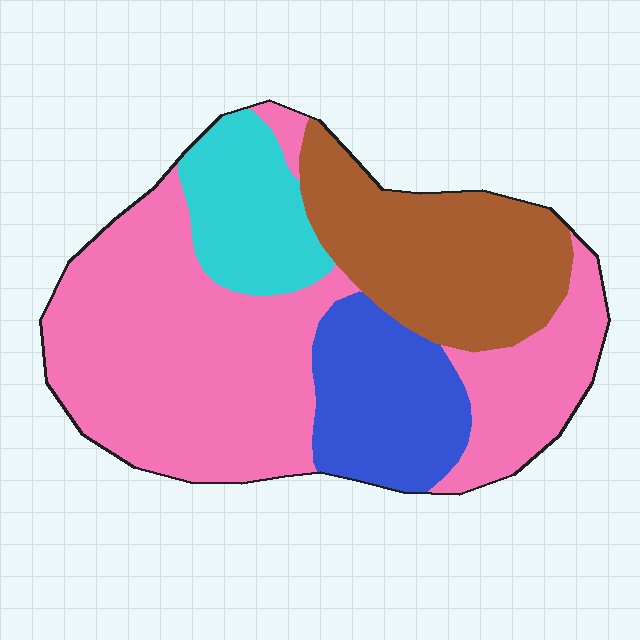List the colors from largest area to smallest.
From largest to smallest: pink, brown, blue, cyan.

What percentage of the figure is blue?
Blue covers around 15% of the figure.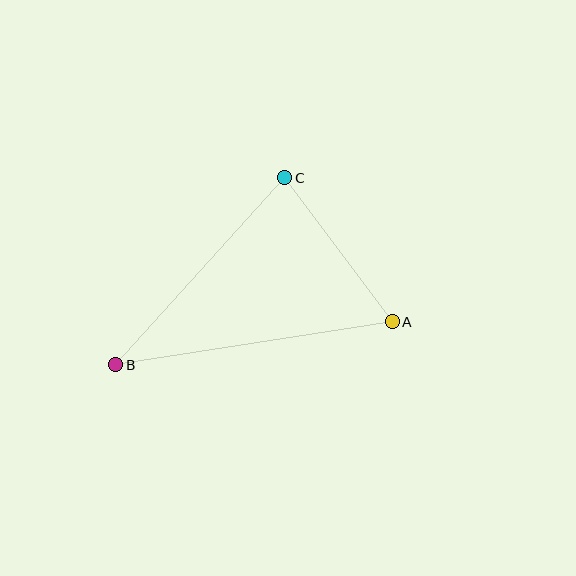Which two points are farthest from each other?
Points A and B are farthest from each other.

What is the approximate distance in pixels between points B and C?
The distance between B and C is approximately 252 pixels.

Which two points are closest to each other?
Points A and C are closest to each other.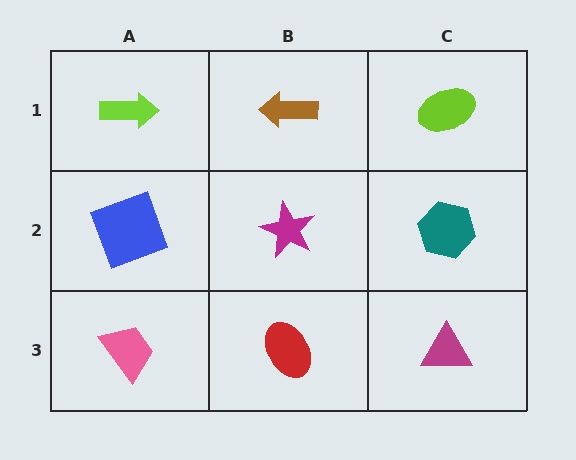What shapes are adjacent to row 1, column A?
A blue square (row 2, column A), a brown arrow (row 1, column B).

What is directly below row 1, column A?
A blue square.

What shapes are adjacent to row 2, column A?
A lime arrow (row 1, column A), a pink trapezoid (row 3, column A), a magenta star (row 2, column B).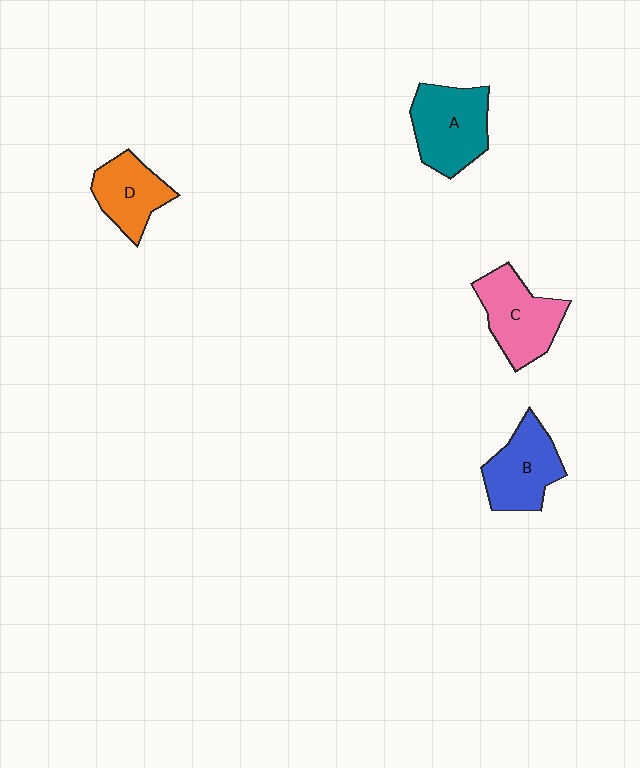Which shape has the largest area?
Shape A (teal).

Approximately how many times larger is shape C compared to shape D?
Approximately 1.3 times.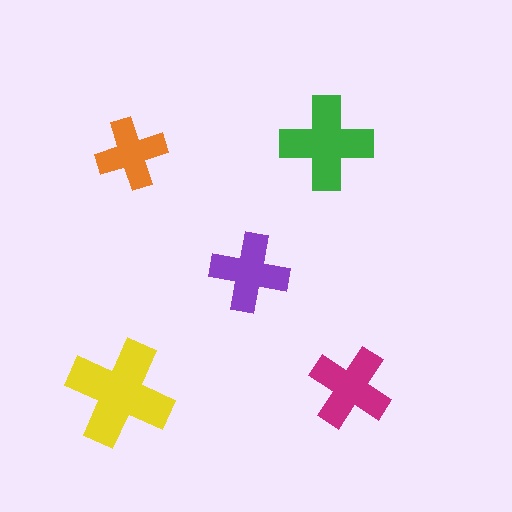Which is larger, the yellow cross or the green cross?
The yellow one.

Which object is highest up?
The green cross is topmost.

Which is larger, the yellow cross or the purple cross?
The yellow one.